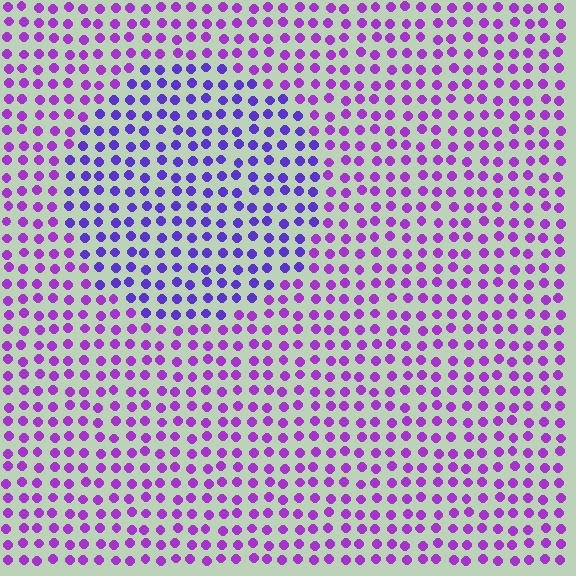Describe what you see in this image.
The image is filled with small purple elements in a uniform arrangement. A circle-shaped region is visible where the elements are tinted to a slightly different hue, forming a subtle color boundary.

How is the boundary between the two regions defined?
The boundary is defined purely by a slight shift in hue (about 30 degrees). Spacing, size, and orientation are identical on both sides.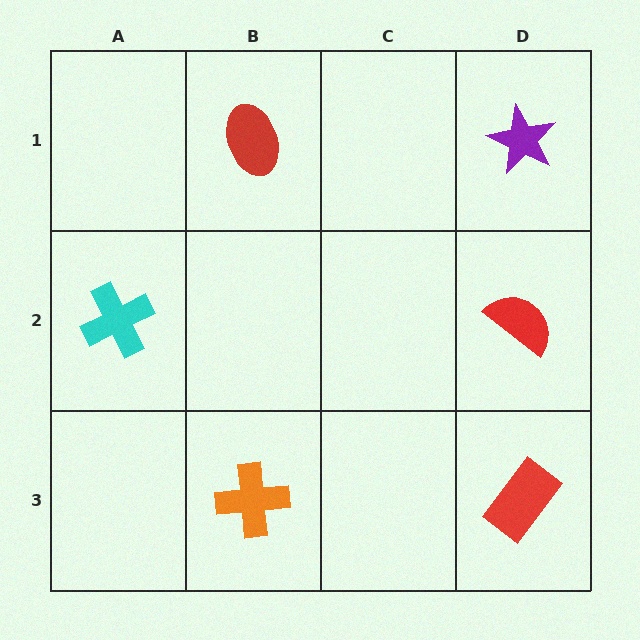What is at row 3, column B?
An orange cross.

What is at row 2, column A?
A cyan cross.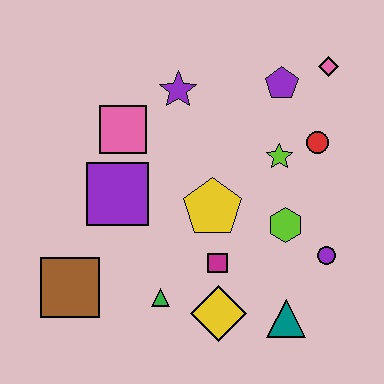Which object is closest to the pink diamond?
The purple pentagon is closest to the pink diamond.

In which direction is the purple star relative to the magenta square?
The purple star is above the magenta square.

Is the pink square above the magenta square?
Yes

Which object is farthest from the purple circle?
The brown square is farthest from the purple circle.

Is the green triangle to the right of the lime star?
No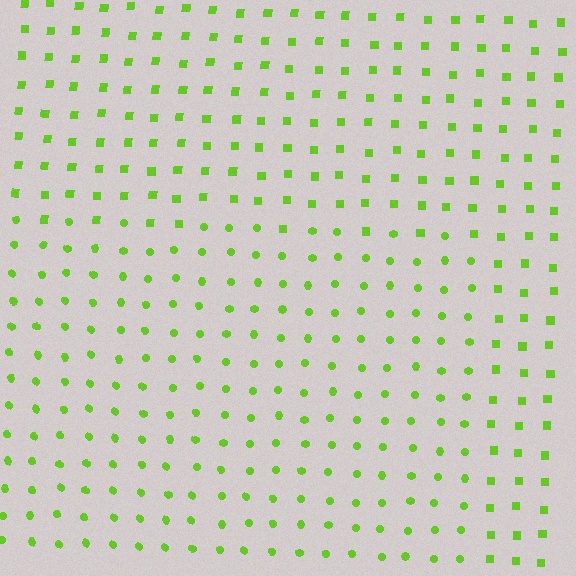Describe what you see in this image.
The image is filled with small lime elements arranged in a uniform grid. A rectangle-shaped region contains circles, while the surrounding area contains squares. The boundary is defined purely by the change in element shape.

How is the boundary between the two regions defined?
The boundary is defined by a change in element shape: circles inside vs. squares outside. All elements share the same color and spacing.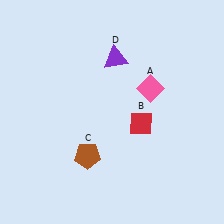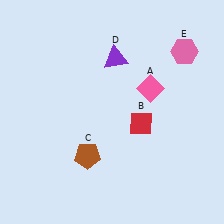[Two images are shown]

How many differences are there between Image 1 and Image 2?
There is 1 difference between the two images.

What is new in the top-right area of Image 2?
A pink hexagon (E) was added in the top-right area of Image 2.